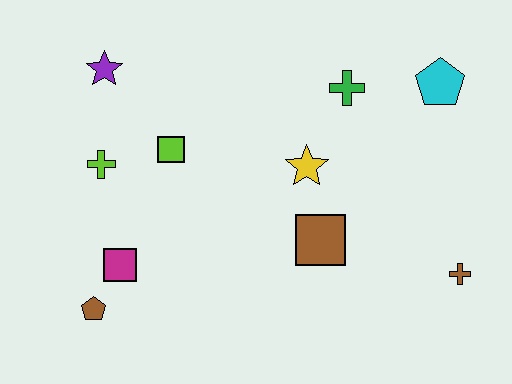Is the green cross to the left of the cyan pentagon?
Yes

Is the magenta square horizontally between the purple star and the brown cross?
Yes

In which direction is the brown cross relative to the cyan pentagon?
The brown cross is below the cyan pentagon.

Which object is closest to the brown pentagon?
The magenta square is closest to the brown pentagon.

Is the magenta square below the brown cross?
No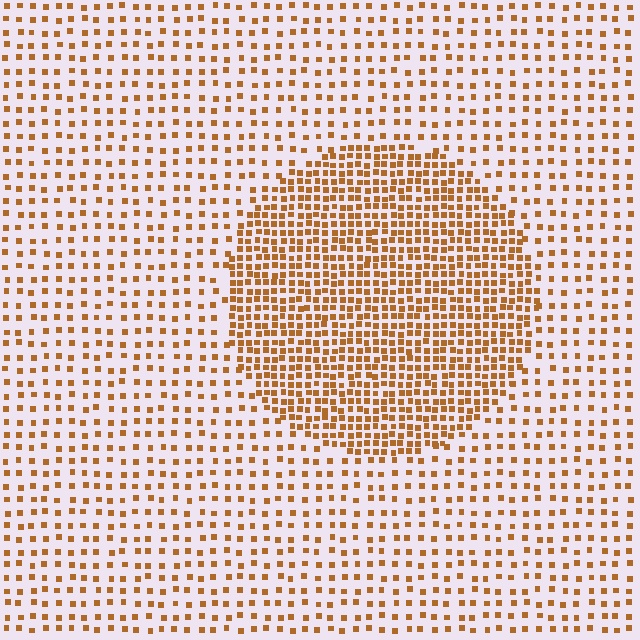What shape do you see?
I see a circle.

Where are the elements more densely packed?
The elements are more densely packed inside the circle boundary.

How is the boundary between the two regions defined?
The boundary is defined by a change in element density (approximately 2.4x ratio). All elements are the same color, size, and shape.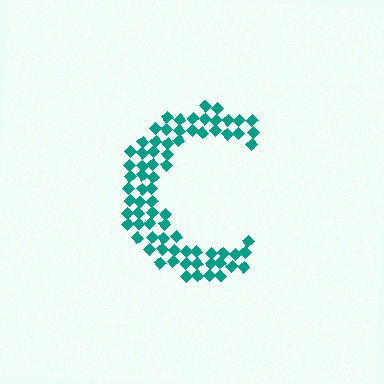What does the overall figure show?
The overall figure shows the letter C.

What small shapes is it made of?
It is made of small diamonds.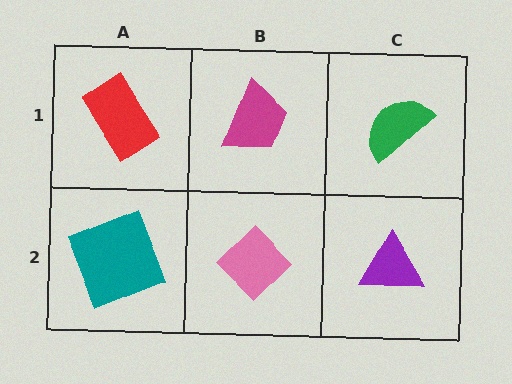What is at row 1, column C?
A green semicircle.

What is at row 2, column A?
A teal square.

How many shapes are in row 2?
3 shapes.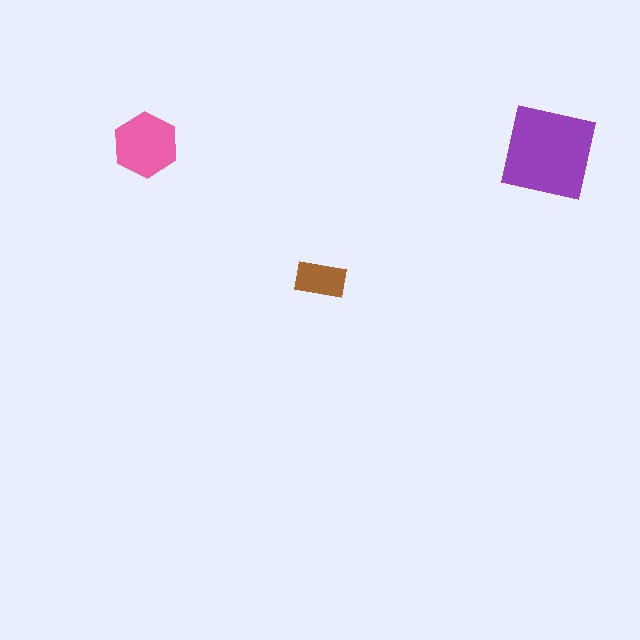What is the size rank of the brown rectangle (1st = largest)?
3rd.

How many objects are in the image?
There are 3 objects in the image.